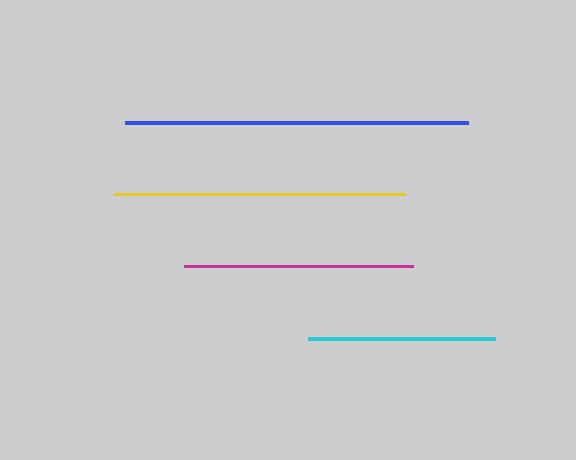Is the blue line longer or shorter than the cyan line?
The blue line is longer than the cyan line.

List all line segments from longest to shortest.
From longest to shortest: blue, yellow, magenta, cyan.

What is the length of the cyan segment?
The cyan segment is approximately 187 pixels long.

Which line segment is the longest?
The blue line is the longest at approximately 343 pixels.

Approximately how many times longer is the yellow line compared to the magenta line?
The yellow line is approximately 1.3 times the length of the magenta line.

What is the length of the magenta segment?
The magenta segment is approximately 229 pixels long.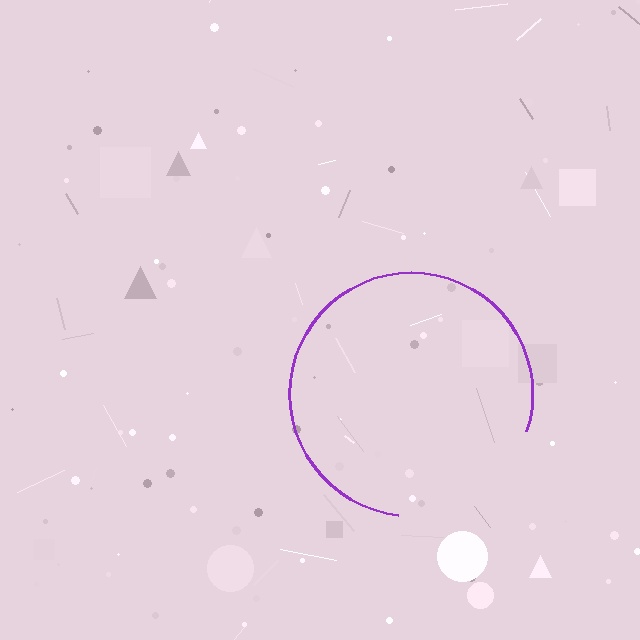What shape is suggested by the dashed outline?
The dashed outline suggests a circle.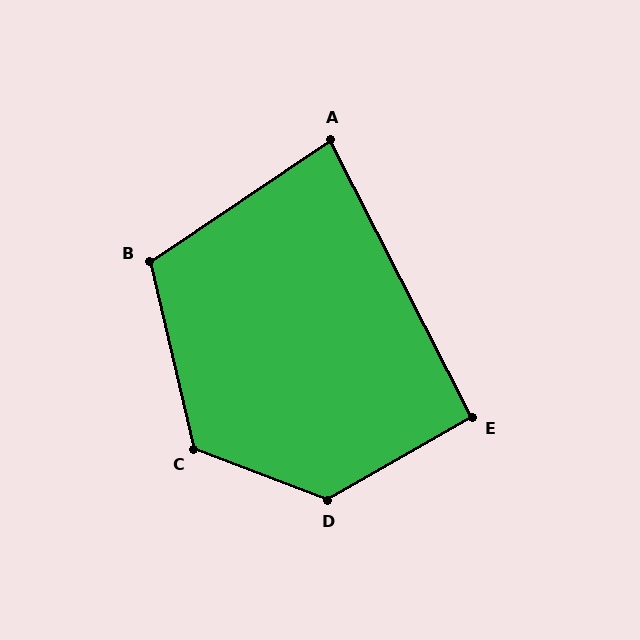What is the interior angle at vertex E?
Approximately 93 degrees (approximately right).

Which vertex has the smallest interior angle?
A, at approximately 83 degrees.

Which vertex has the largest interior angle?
D, at approximately 129 degrees.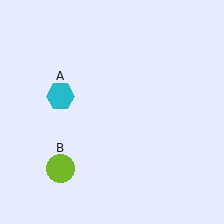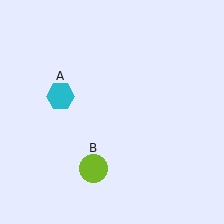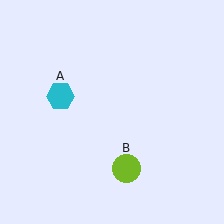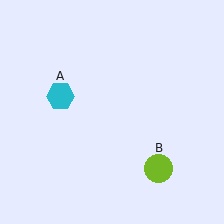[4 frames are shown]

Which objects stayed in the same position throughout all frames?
Cyan hexagon (object A) remained stationary.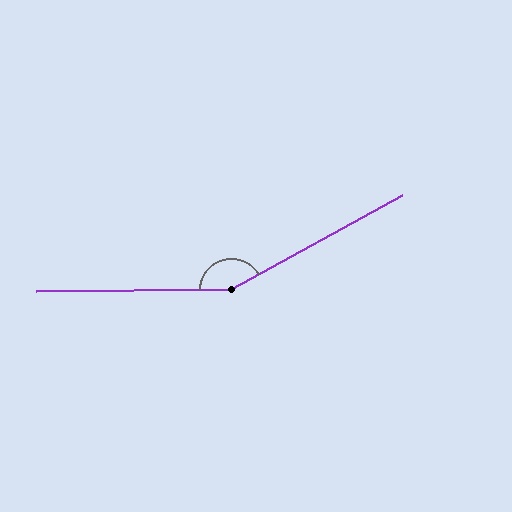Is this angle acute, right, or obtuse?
It is obtuse.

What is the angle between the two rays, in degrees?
Approximately 152 degrees.